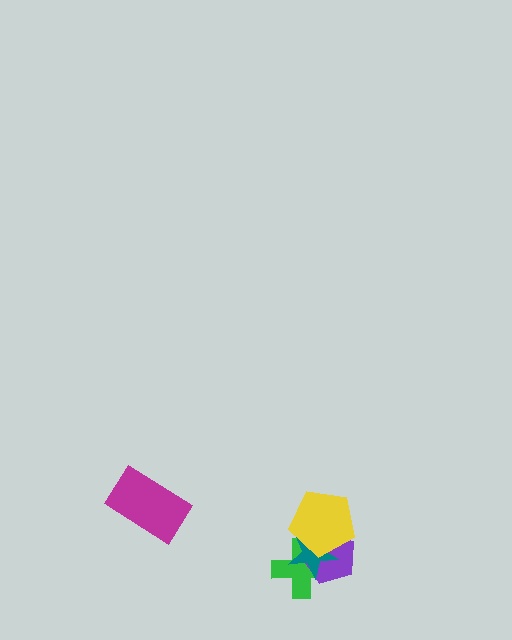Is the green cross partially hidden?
Yes, it is partially covered by another shape.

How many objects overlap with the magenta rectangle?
0 objects overlap with the magenta rectangle.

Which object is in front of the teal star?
The yellow pentagon is in front of the teal star.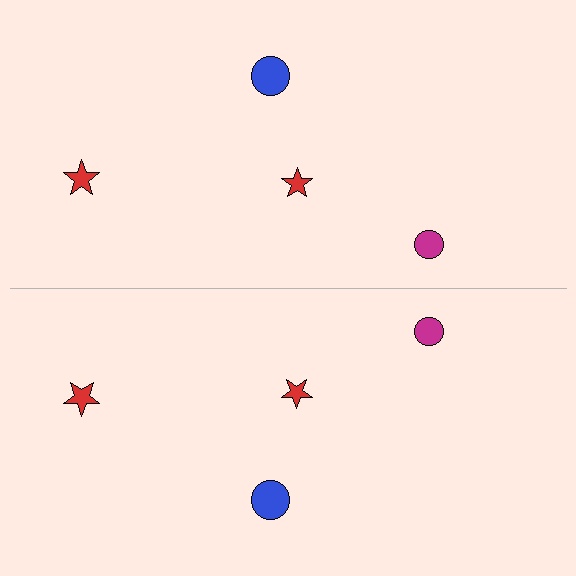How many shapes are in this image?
There are 8 shapes in this image.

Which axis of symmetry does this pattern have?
The pattern has a horizontal axis of symmetry running through the center of the image.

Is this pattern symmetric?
Yes, this pattern has bilateral (reflection) symmetry.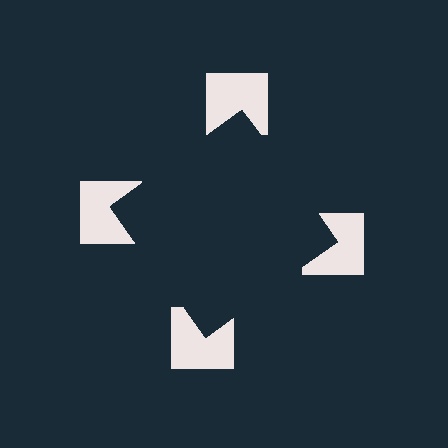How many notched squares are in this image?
There are 4 — one at each vertex of the illusory square.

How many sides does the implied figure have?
4 sides.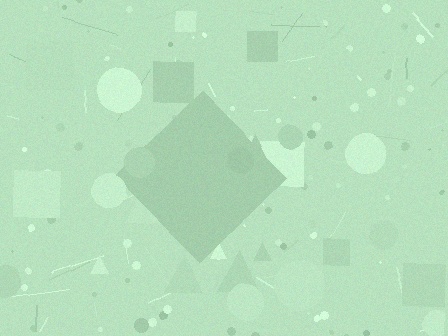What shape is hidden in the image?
A diamond is hidden in the image.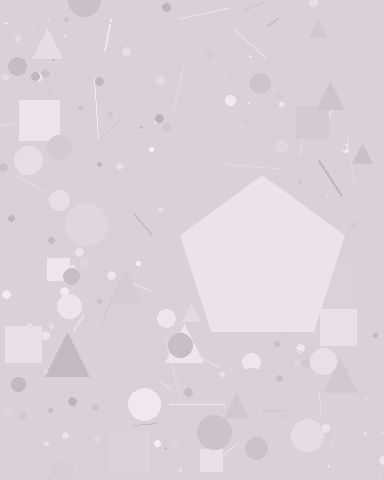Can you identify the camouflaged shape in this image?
The camouflaged shape is a pentagon.